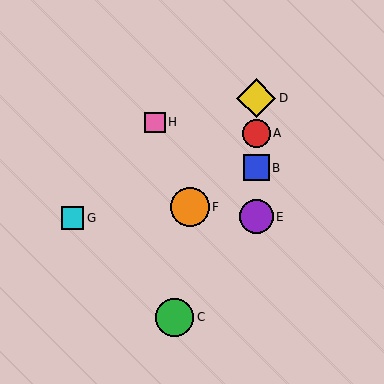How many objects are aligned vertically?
4 objects (A, B, D, E) are aligned vertically.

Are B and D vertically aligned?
Yes, both are at x≈256.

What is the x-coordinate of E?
Object E is at x≈256.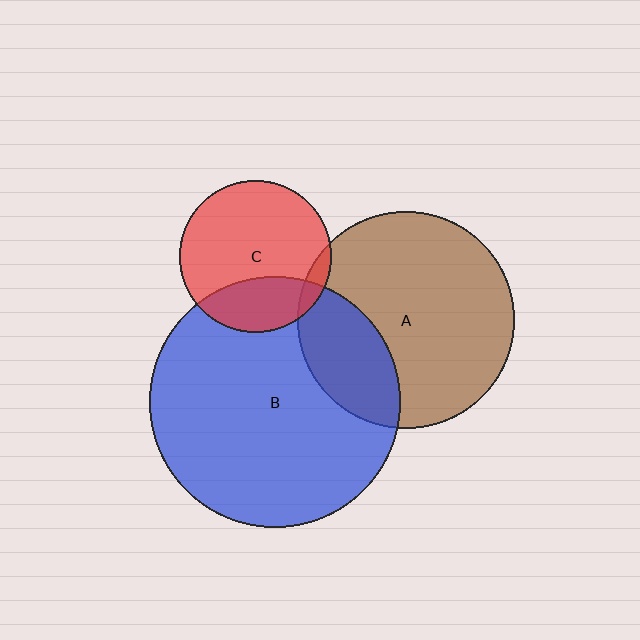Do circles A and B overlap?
Yes.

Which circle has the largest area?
Circle B (blue).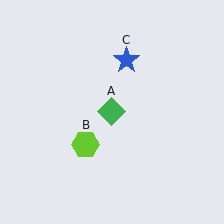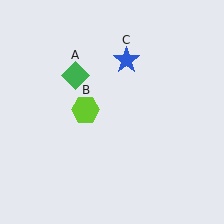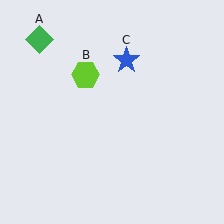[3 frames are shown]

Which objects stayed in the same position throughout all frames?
Blue star (object C) remained stationary.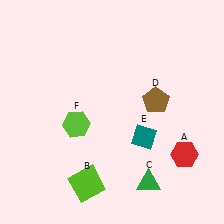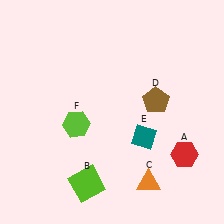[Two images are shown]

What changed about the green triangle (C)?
In Image 1, C is green. In Image 2, it changed to orange.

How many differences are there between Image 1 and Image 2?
There is 1 difference between the two images.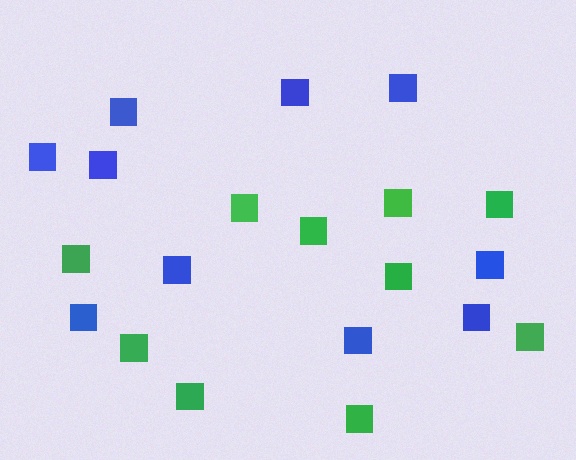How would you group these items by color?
There are 2 groups: one group of green squares (10) and one group of blue squares (10).